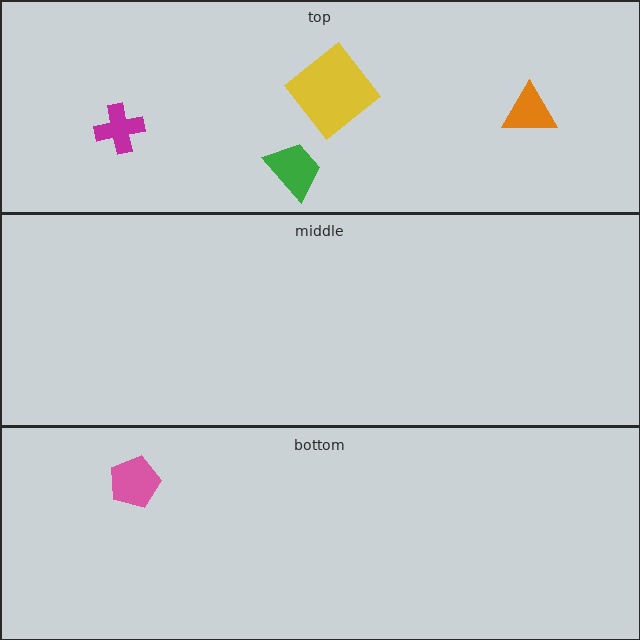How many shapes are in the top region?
4.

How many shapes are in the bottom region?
1.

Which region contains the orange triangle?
The top region.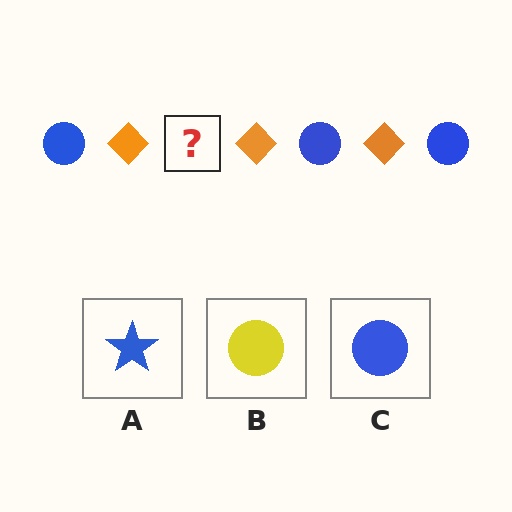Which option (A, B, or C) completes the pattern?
C.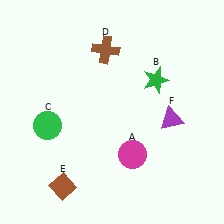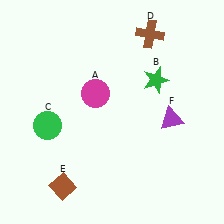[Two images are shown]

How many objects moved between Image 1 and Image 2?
2 objects moved between the two images.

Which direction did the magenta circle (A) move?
The magenta circle (A) moved up.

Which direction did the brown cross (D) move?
The brown cross (D) moved right.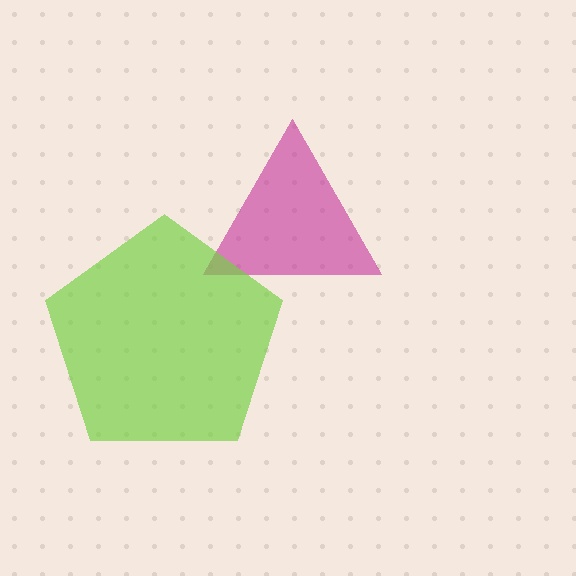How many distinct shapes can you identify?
There are 2 distinct shapes: a magenta triangle, a lime pentagon.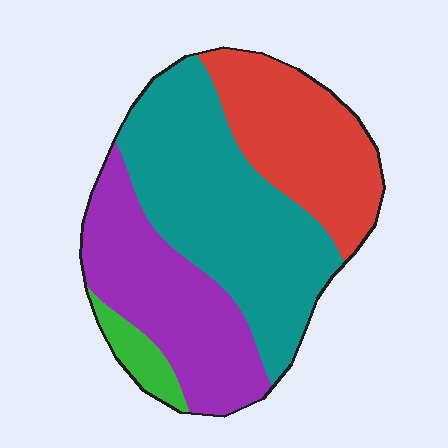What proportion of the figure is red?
Red takes up about one quarter (1/4) of the figure.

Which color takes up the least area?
Green, at roughly 5%.